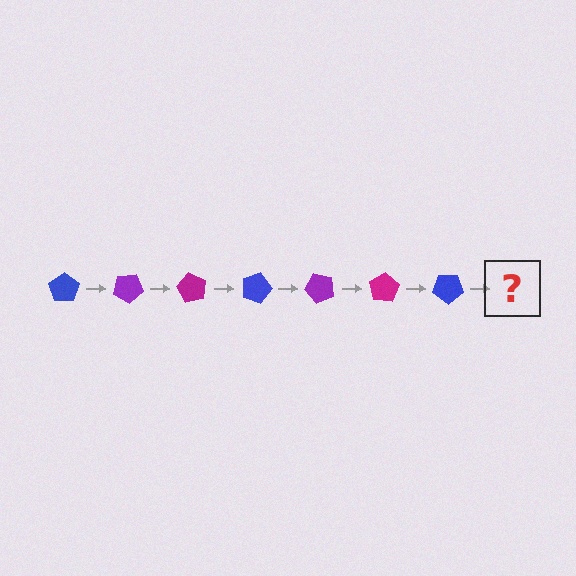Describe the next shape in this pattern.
It should be a purple pentagon, rotated 210 degrees from the start.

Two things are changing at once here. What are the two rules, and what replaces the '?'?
The two rules are that it rotates 30 degrees each step and the color cycles through blue, purple, and magenta. The '?' should be a purple pentagon, rotated 210 degrees from the start.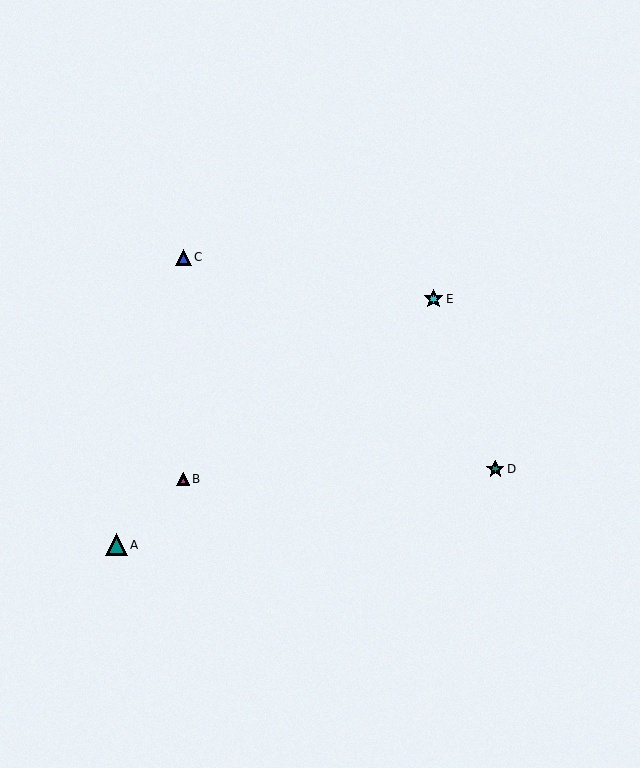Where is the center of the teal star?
The center of the teal star is at (495, 469).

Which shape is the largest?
The teal triangle (labeled A) is the largest.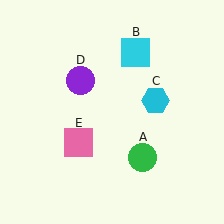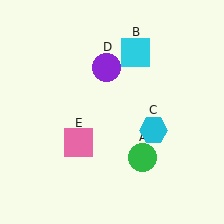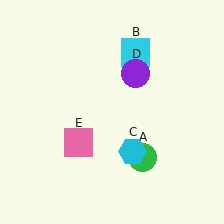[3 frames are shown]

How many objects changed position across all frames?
2 objects changed position: cyan hexagon (object C), purple circle (object D).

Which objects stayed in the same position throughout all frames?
Green circle (object A) and cyan square (object B) and pink square (object E) remained stationary.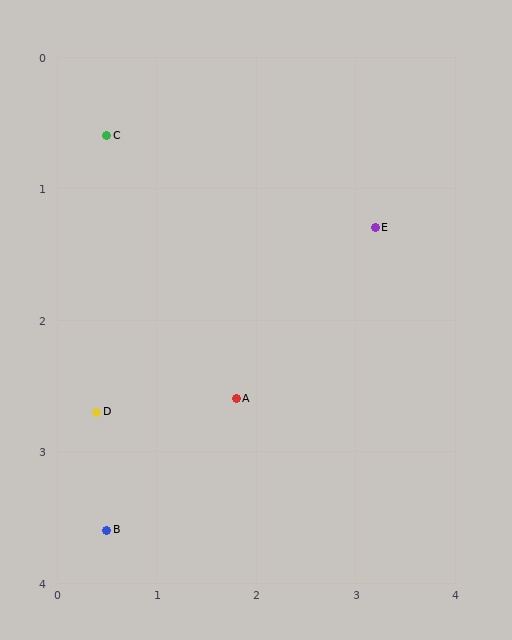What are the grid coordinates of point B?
Point B is at approximately (0.5, 3.6).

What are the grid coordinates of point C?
Point C is at approximately (0.5, 0.6).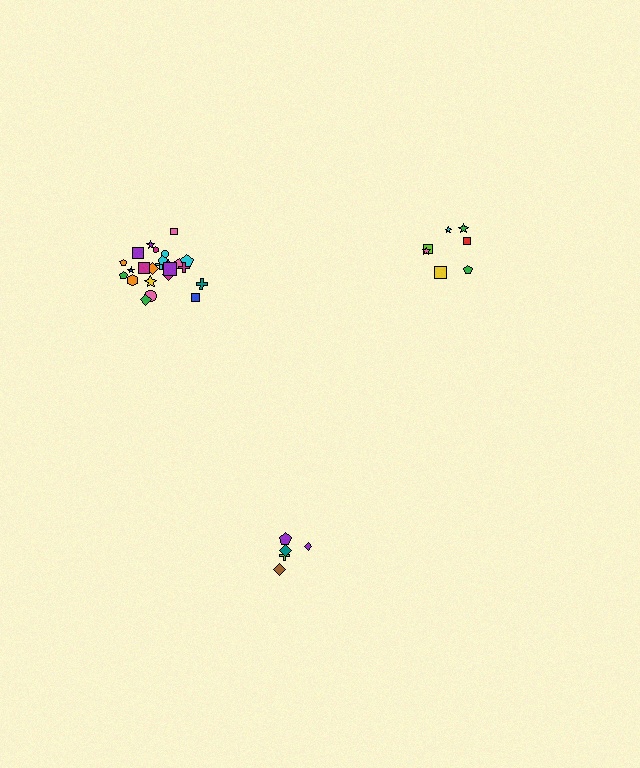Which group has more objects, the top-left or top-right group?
The top-left group.